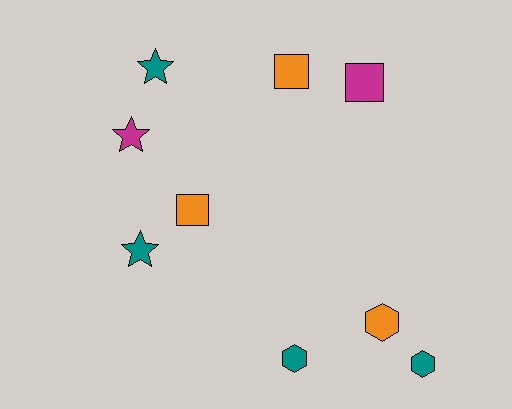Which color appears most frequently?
Teal, with 4 objects.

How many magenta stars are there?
There is 1 magenta star.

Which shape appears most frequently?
Hexagon, with 3 objects.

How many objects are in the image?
There are 9 objects.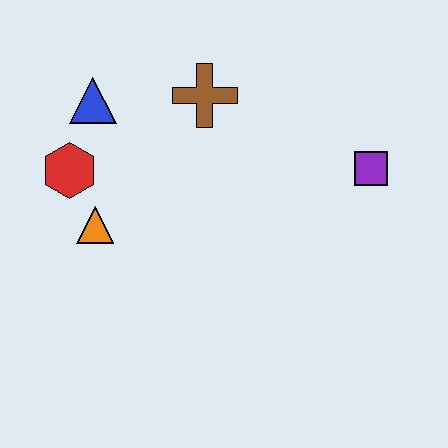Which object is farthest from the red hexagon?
The purple square is farthest from the red hexagon.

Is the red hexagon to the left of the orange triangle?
Yes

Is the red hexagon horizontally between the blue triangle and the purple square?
No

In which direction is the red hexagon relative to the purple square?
The red hexagon is to the left of the purple square.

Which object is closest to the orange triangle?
The red hexagon is closest to the orange triangle.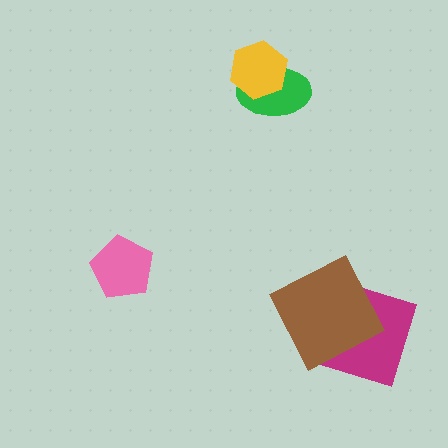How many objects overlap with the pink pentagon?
0 objects overlap with the pink pentagon.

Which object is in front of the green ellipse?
The yellow hexagon is in front of the green ellipse.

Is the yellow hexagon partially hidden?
No, no other shape covers it.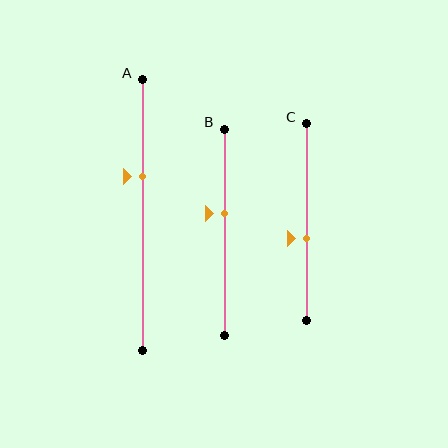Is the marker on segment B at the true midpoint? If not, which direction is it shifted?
No, the marker on segment B is shifted upward by about 9% of the segment length.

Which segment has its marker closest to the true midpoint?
Segment C has its marker closest to the true midpoint.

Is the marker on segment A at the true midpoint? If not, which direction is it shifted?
No, the marker on segment A is shifted upward by about 14% of the segment length.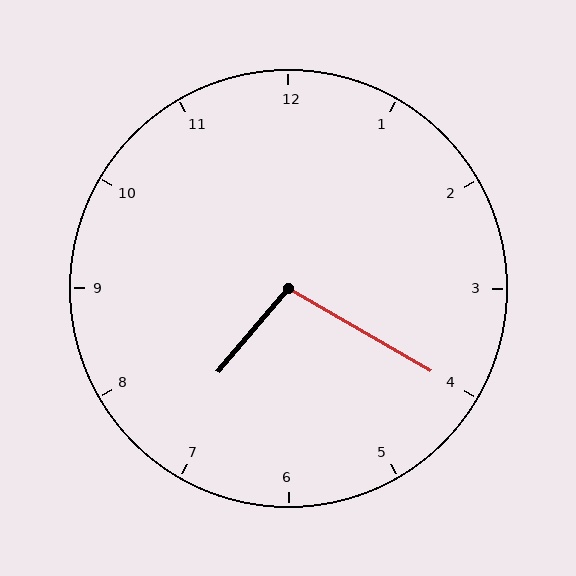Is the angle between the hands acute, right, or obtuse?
It is obtuse.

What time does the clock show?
7:20.